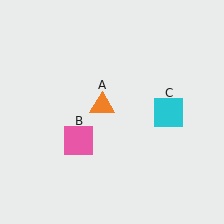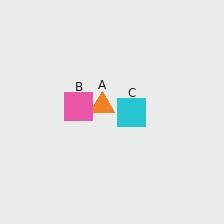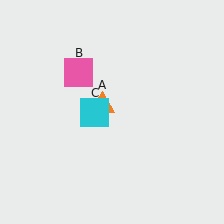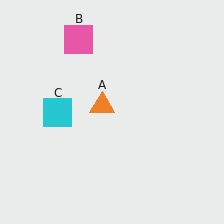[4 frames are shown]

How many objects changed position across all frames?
2 objects changed position: pink square (object B), cyan square (object C).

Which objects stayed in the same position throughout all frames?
Orange triangle (object A) remained stationary.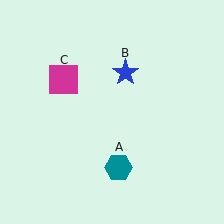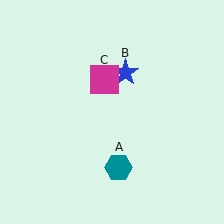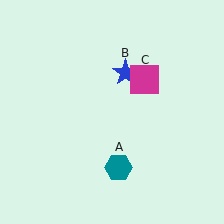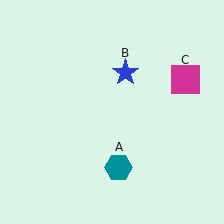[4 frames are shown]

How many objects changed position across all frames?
1 object changed position: magenta square (object C).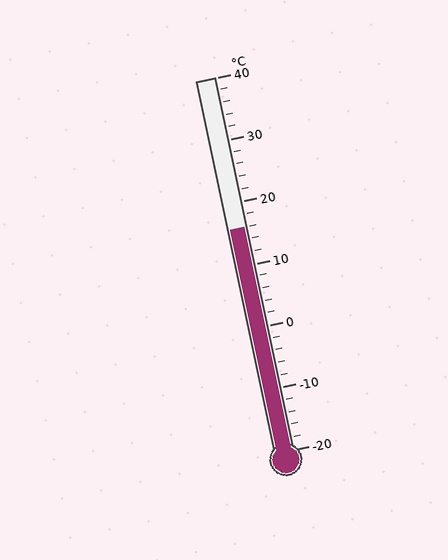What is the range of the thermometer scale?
The thermometer scale ranges from -20°C to 40°C.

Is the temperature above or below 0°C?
The temperature is above 0°C.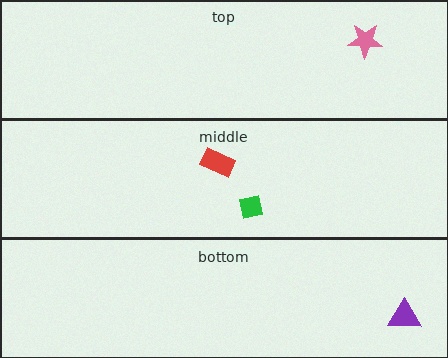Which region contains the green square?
The middle region.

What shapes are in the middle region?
The red rectangle, the green square.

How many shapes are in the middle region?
2.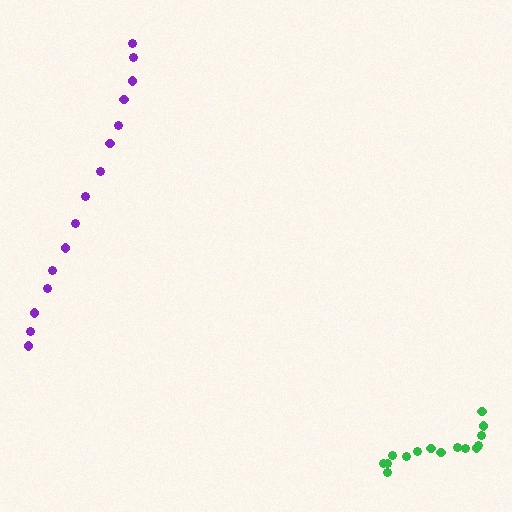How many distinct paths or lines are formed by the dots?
There are 2 distinct paths.